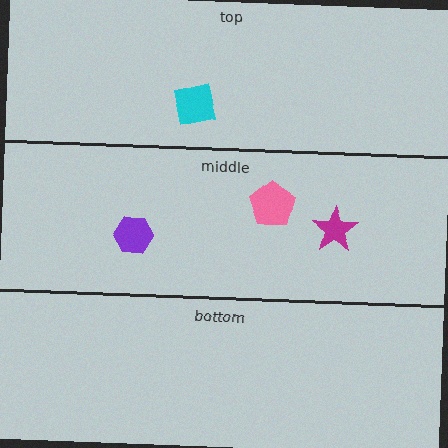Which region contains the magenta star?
The middle region.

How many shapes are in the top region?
1.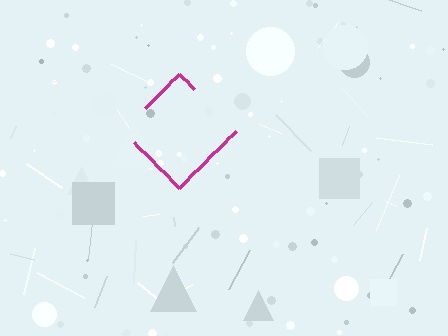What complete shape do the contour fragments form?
The contour fragments form a diamond.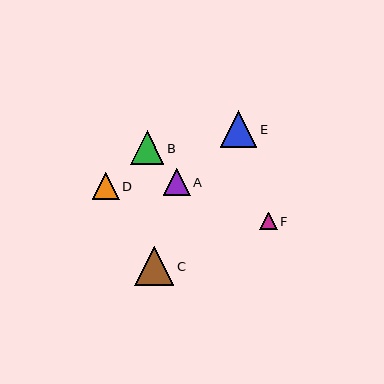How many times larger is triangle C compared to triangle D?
Triangle C is approximately 1.4 times the size of triangle D.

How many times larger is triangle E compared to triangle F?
Triangle E is approximately 2.0 times the size of triangle F.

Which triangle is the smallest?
Triangle F is the smallest with a size of approximately 18 pixels.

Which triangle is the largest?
Triangle C is the largest with a size of approximately 39 pixels.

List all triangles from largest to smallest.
From largest to smallest: C, E, B, A, D, F.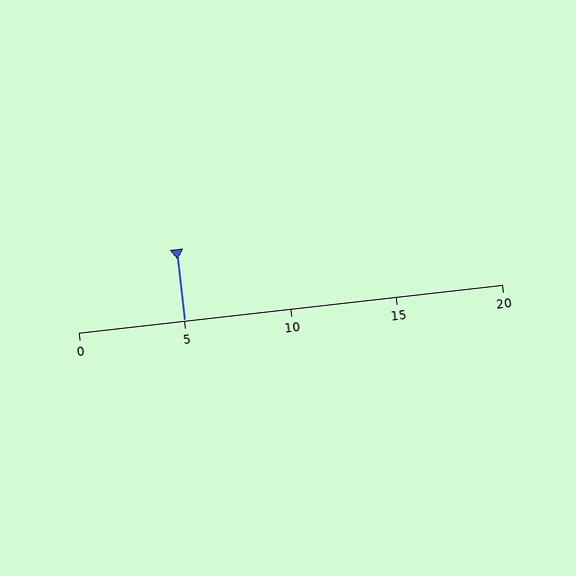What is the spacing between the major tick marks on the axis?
The major ticks are spaced 5 apart.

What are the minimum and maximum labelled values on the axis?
The axis runs from 0 to 20.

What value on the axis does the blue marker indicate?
The marker indicates approximately 5.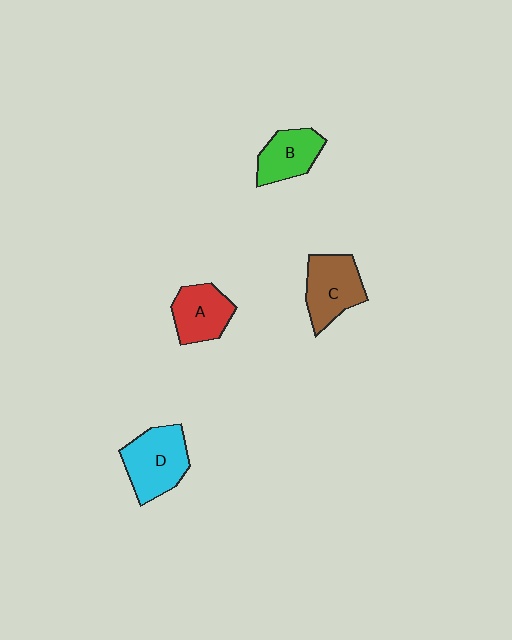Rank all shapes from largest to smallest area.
From largest to smallest: D (cyan), C (brown), A (red), B (green).